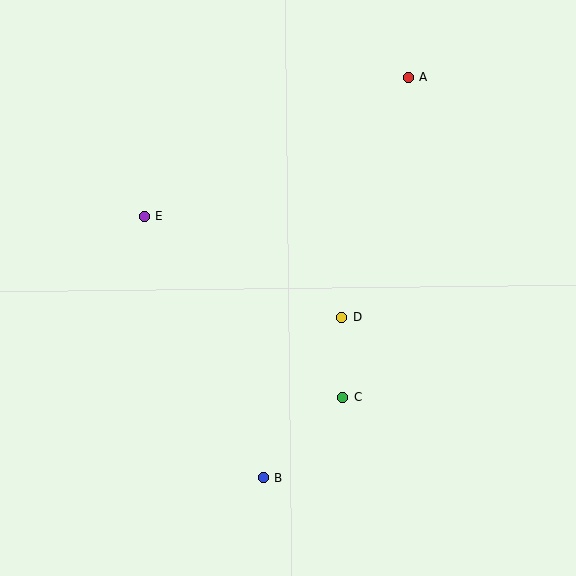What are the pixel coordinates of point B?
Point B is at (264, 478).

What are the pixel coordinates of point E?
Point E is at (144, 216).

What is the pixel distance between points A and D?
The distance between A and D is 249 pixels.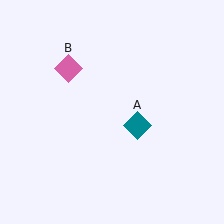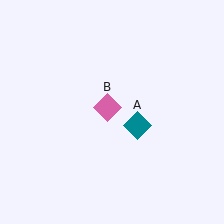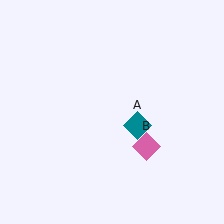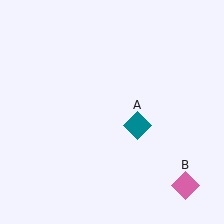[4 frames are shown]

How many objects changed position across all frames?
1 object changed position: pink diamond (object B).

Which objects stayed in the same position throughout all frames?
Teal diamond (object A) remained stationary.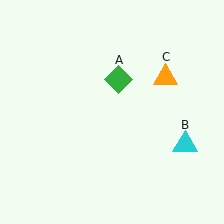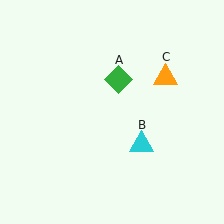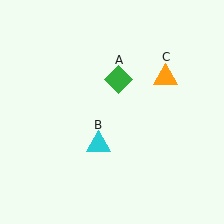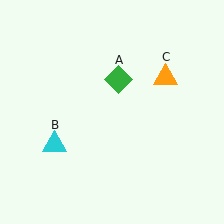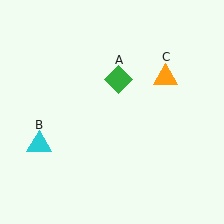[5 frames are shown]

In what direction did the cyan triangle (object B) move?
The cyan triangle (object B) moved left.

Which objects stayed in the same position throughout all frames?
Green diamond (object A) and orange triangle (object C) remained stationary.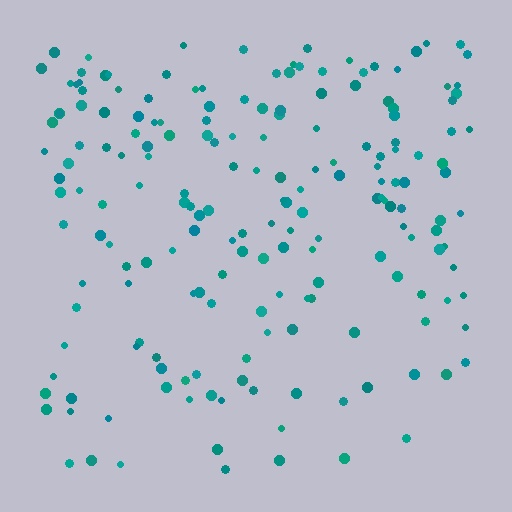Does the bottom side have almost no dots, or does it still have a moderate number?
Still a moderate number, just noticeably fewer than the top.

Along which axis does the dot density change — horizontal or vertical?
Vertical.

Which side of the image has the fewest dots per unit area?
The bottom.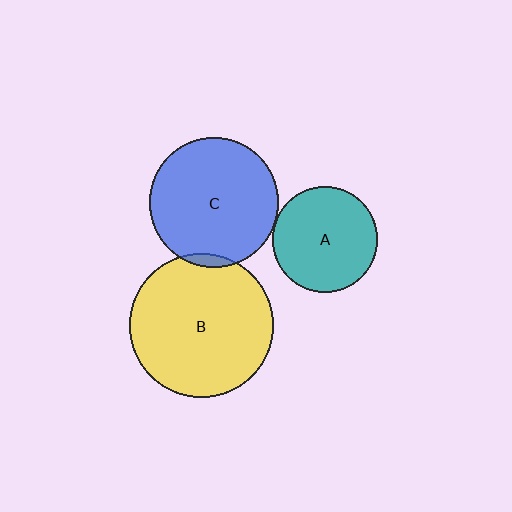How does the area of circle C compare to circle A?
Approximately 1.5 times.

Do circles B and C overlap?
Yes.